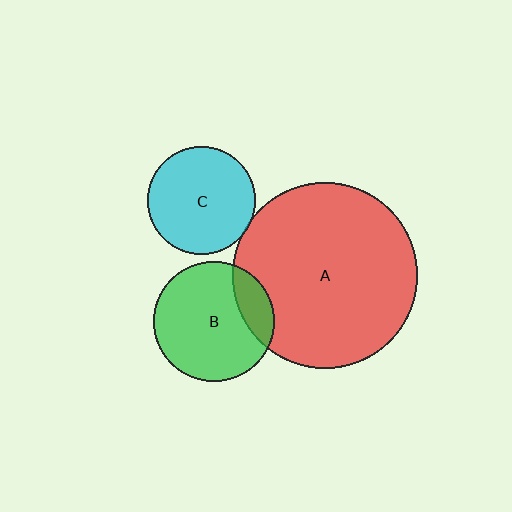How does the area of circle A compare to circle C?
Approximately 3.0 times.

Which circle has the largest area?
Circle A (red).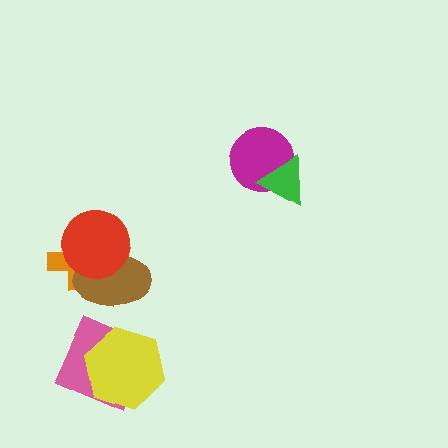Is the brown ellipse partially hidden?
Yes, it is partially covered by another shape.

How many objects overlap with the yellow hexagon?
1 object overlaps with the yellow hexagon.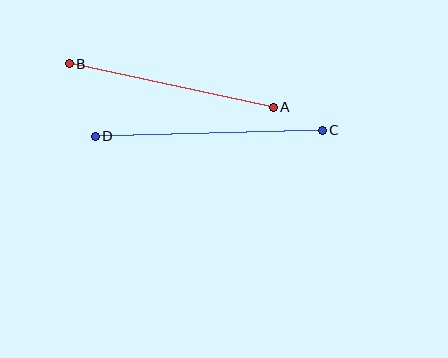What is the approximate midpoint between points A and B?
The midpoint is at approximately (171, 85) pixels.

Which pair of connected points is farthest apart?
Points C and D are farthest apart.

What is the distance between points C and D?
The distance is approximately 227 pixels.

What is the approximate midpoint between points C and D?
The midpoint is at approximately (209, 133) pixels.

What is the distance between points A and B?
The distance is approximately 208 pixels.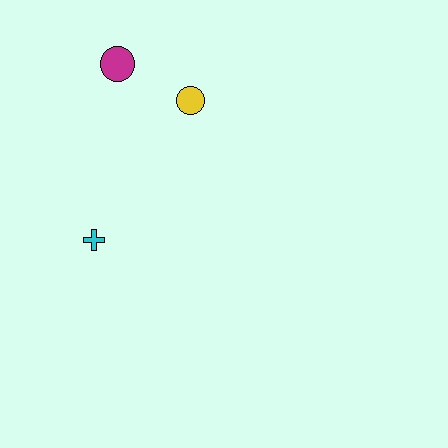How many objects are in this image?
There are 3 objects.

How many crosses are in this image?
There is 1 cross.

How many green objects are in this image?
There are no green objects.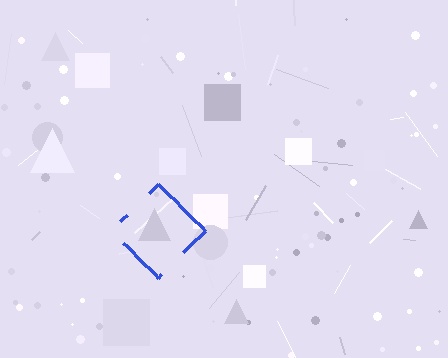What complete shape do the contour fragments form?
The contour fragments form a diamond.